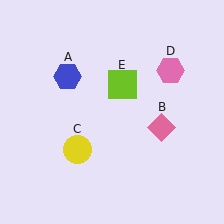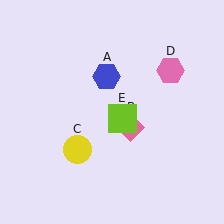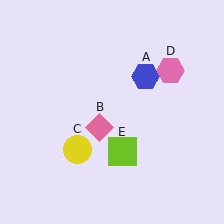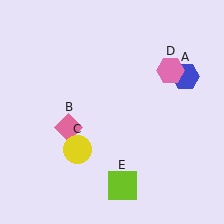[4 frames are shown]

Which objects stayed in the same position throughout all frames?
Yellow circle (object C) and pink hexagon (object D) remained stationary.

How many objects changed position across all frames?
3 objects changed position: blue hexagon (object A), pink diamond (object B), lime square (object E).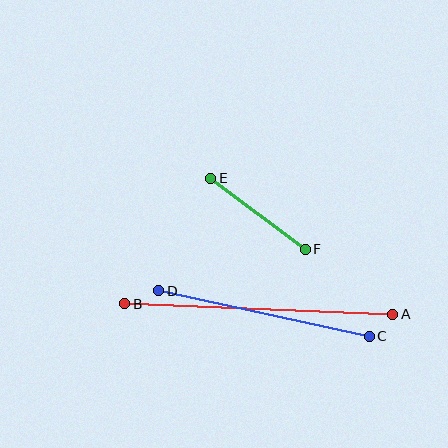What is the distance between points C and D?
The distance is approximately 215 pixels.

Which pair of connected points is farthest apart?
Points A and B are farthest apart.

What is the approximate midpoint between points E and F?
The midpoint is at approximately (258, 214) pixels.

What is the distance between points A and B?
The distance is approximately 268 pixels.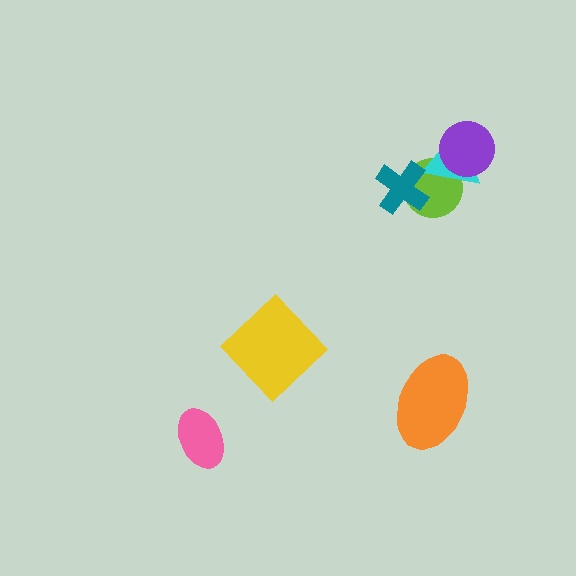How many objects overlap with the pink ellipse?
0 objects overlap with the pink ellipse.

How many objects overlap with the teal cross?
1 object overlaps with the teal cross.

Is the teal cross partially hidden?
No, no other shape covers it.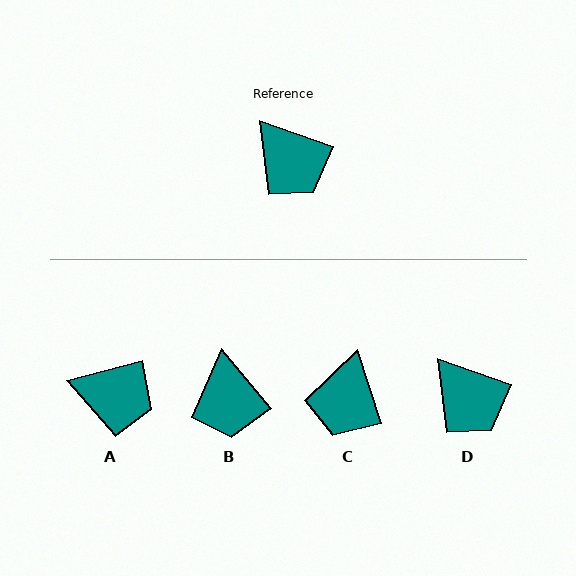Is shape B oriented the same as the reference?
No, it is off by about 30 degrees.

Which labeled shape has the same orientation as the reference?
D.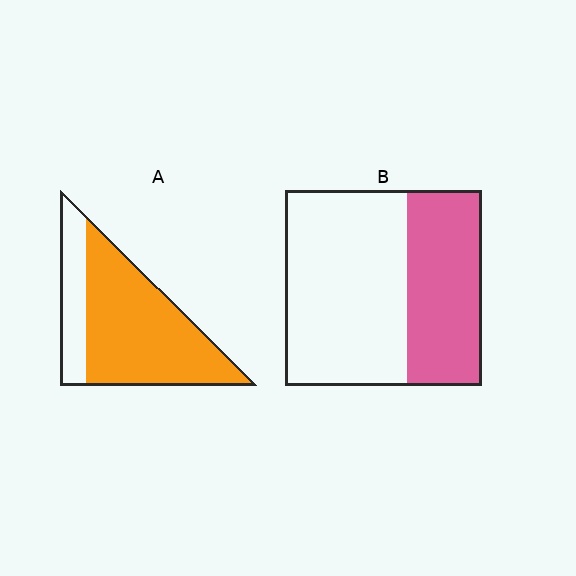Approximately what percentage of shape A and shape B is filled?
A is approximately 75% and B is approximately 40%.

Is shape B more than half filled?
No.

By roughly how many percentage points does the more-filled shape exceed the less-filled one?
By roughly 35 percentage points (A over B).